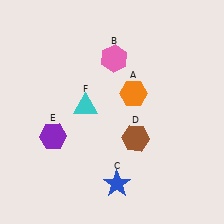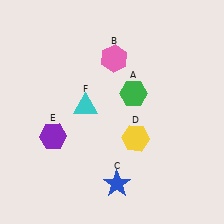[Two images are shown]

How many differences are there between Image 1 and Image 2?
There are 2 differences between the two images.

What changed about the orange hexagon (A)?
In Image 1, A is orange. In Image 2, it changed to green.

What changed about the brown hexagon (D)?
In Image 1, D is brown. In Image 2, it changed to yellow.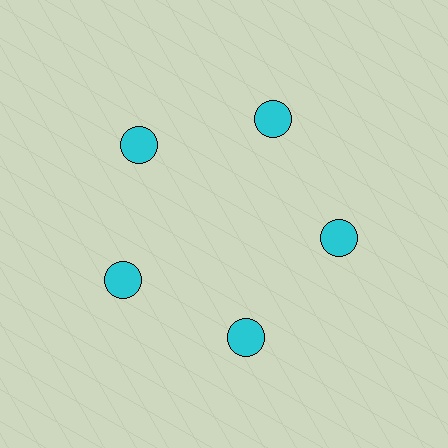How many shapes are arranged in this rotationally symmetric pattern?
There are 5 shapes, arranged in 5 groups of 1.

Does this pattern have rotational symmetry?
Yes, this pattern has 5-fold rotational symmetry. It looks the same after rotating 72 degrees around the center.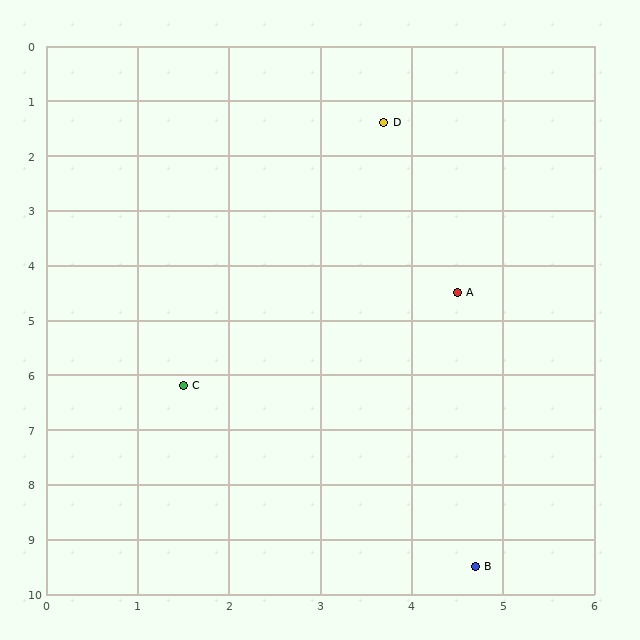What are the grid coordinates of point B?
Point B is at approximately (4.7, 9.5).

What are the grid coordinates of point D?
Point D is at approximately (3.7, 1.4).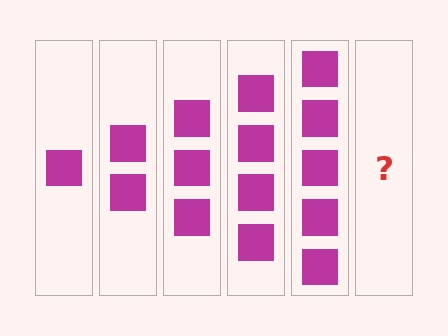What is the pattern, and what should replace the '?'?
The pattern is that each step adds one more square. The '?' should be 6 squares.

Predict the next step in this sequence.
The next step is 6 squares.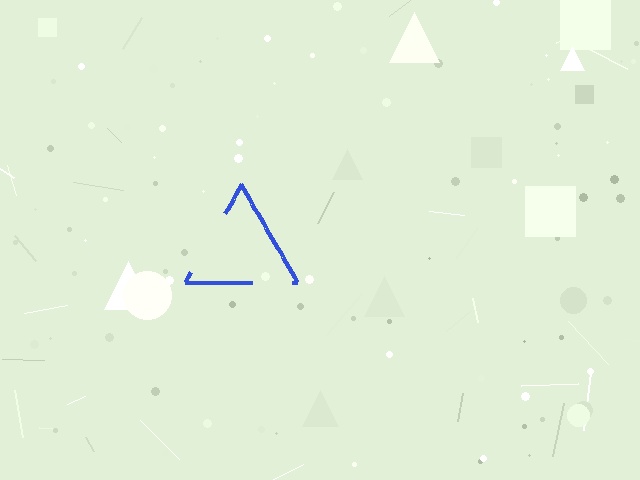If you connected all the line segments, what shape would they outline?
They would outline a triangle.